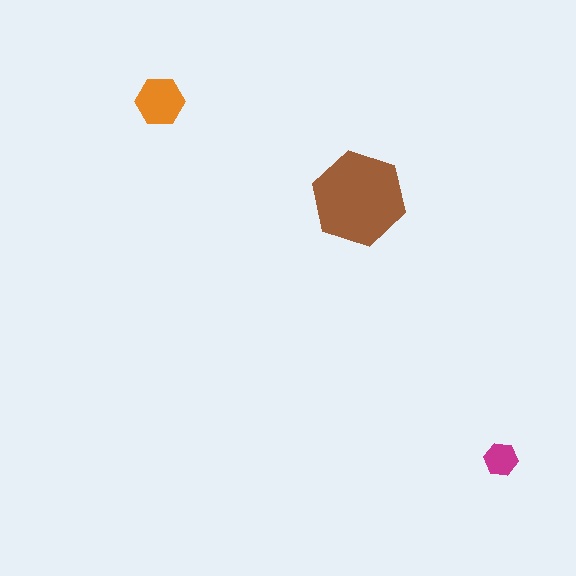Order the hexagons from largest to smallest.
the brown one, the orange one, the magenta one.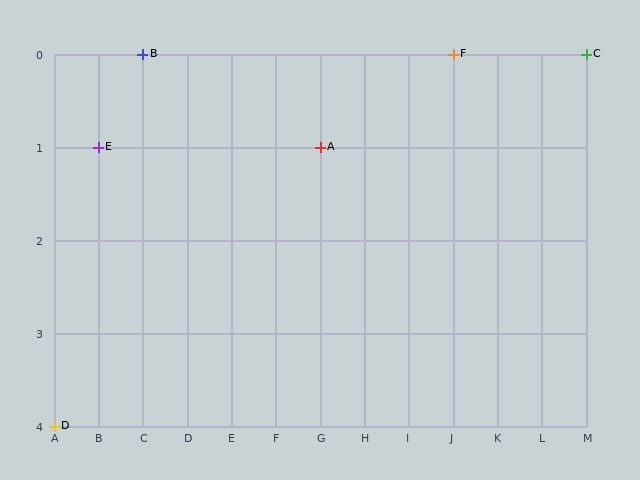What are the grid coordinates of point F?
Point F is at grid coordinates (J, 0).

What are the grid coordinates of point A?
Point A is at grid coordinates (G, 1).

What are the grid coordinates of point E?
Point E is at grid coordinates (B, 1).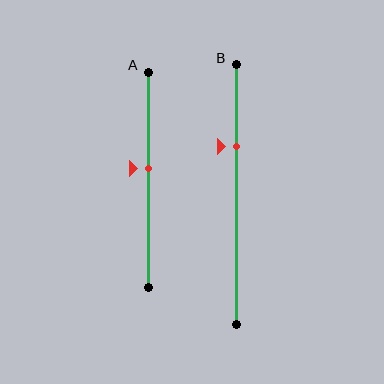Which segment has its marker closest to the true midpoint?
Segment A has its marker closest to the true midpoint.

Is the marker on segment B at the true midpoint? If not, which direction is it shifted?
No, the marker on segment B is shifted upward by about 18% of the segment length.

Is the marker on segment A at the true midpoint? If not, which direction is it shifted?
No, the marker on segment A is shifted upward by about 5% of the segment length.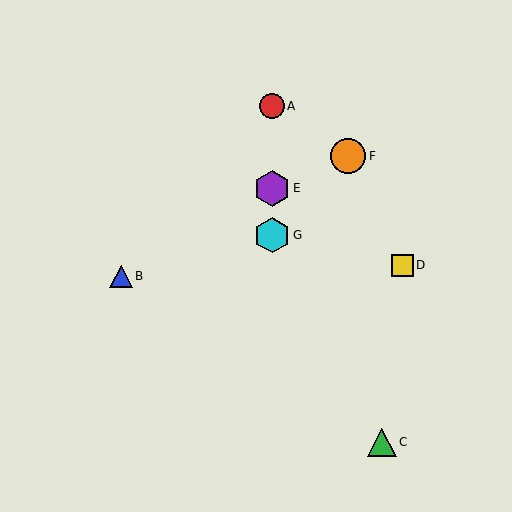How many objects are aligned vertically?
3 objects (A, E, G) are aligned vertically.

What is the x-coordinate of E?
Object E is at x≈272.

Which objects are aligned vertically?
Objects A, E, G are aligned vertically.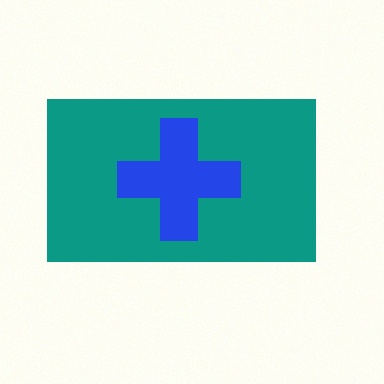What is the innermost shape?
The blue cross.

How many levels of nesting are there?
2.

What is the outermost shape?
The teal rectangle.